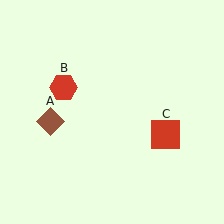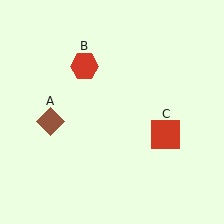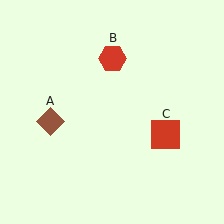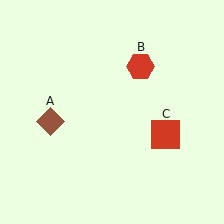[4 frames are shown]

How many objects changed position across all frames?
1 object changed position: red hexagon (object B).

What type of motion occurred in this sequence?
The red hexagon (object B) rotated clockwise around the center of the scene.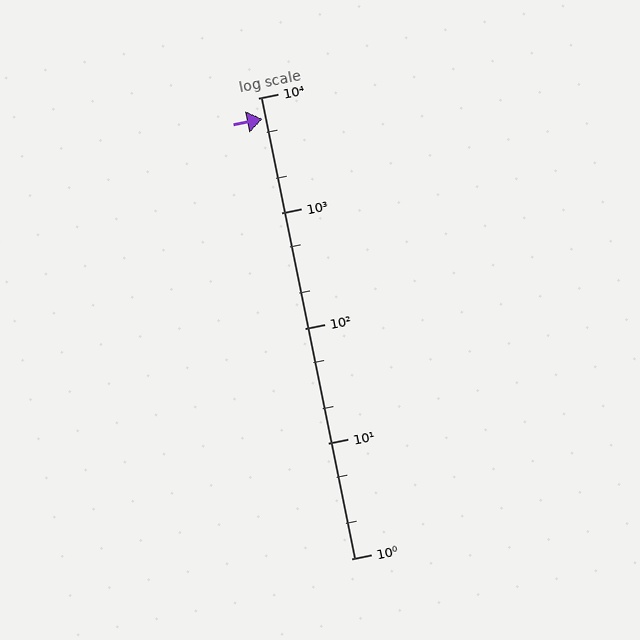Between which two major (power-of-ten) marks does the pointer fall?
The pointer is between 1000 and 10000.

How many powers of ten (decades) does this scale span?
The scale spans 4 decades, from 1 to 10000.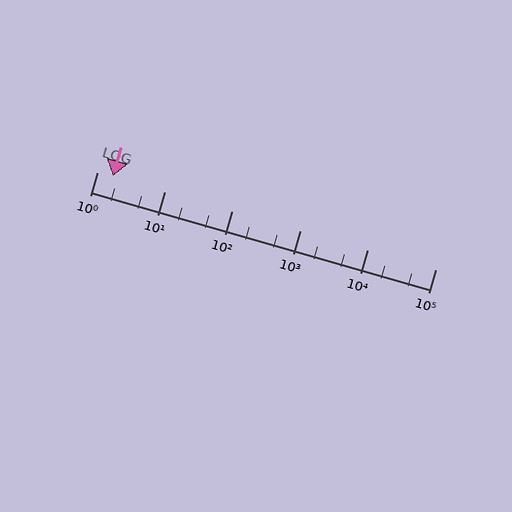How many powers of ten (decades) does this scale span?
The scale spans 5 decades, from 1 to 100000.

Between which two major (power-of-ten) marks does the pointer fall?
The pointer is between 1 and 10.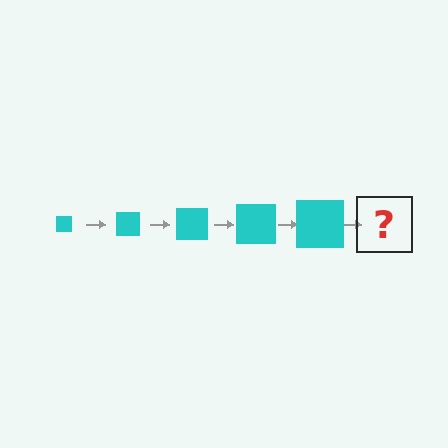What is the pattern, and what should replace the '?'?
The pattern is that the square gets progressively larger each step. The '?' should be a cyan square, larger than the previous one.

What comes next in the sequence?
The next element should be a cyan square, larger than the previous one.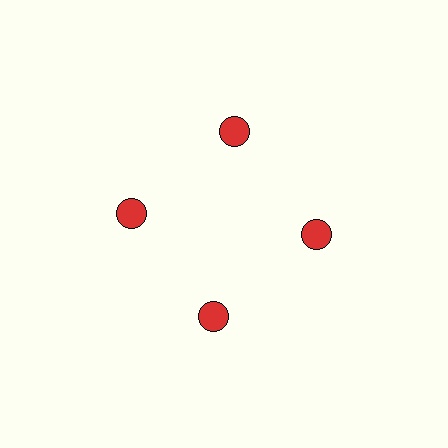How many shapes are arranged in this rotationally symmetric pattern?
There are 4 shapes, arranged in 4 groups of 1.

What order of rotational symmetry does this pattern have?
This pattern has 4-fold rotational symmetry.